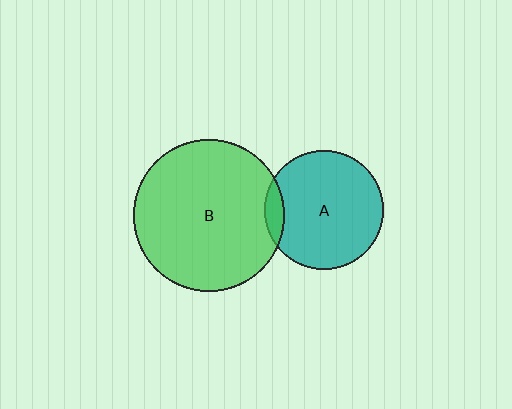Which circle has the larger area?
Circle B (green).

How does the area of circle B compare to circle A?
Approximately 1.6 times.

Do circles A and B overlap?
Yes.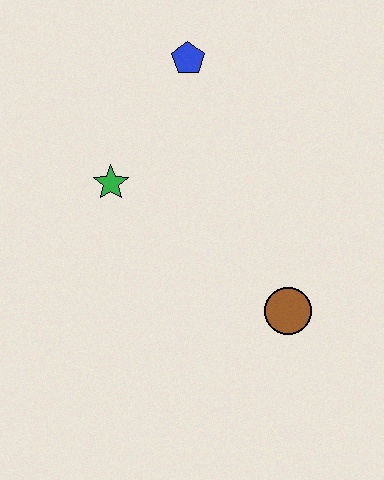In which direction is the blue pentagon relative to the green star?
The blue pentagon is above the green star.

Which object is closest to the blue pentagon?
The green star is closest to the blue pentagon.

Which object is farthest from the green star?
The brown circle is farthest from the green star.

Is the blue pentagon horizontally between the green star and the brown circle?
Yes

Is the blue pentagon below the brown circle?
No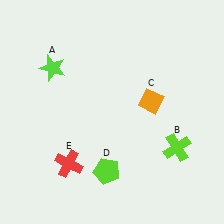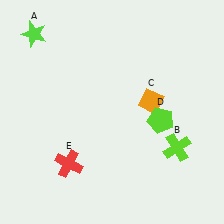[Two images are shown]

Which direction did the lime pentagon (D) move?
The lime pentagon (D) moved right.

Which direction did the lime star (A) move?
The lime star (A) moved up.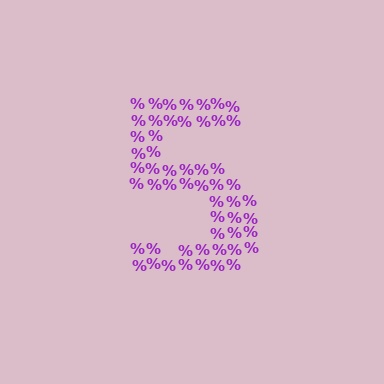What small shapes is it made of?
It is made of small percent signs.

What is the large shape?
The large shape is the digit 5.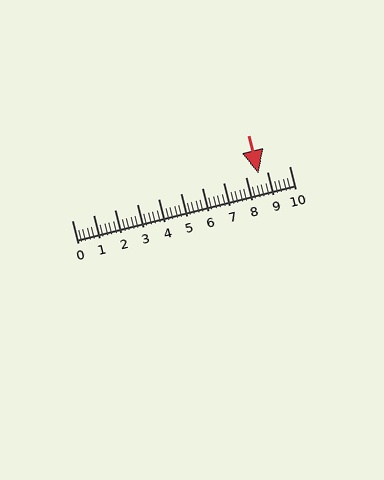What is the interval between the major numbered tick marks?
The major tick marks are spaced 1 units apart.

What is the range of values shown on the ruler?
The ruler shows values from 0 to 10.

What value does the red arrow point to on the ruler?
The red arrow points to approximately 8.6.